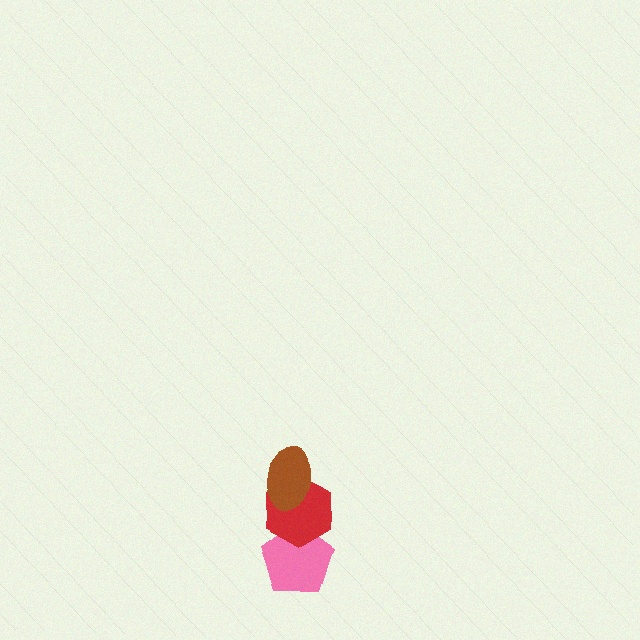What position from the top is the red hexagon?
The red hexagon is 2nd from the top.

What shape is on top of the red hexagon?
The brown ellipse is on top of the red hexagon.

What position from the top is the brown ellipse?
The brown ellipse is 1st from the top.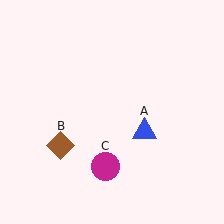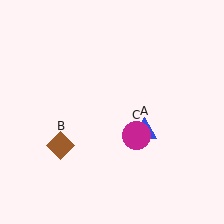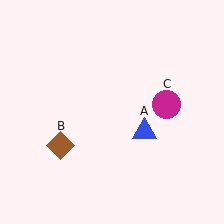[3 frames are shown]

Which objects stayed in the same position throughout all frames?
Blue triangle (object A) and brown diamond (object B) remained stationary.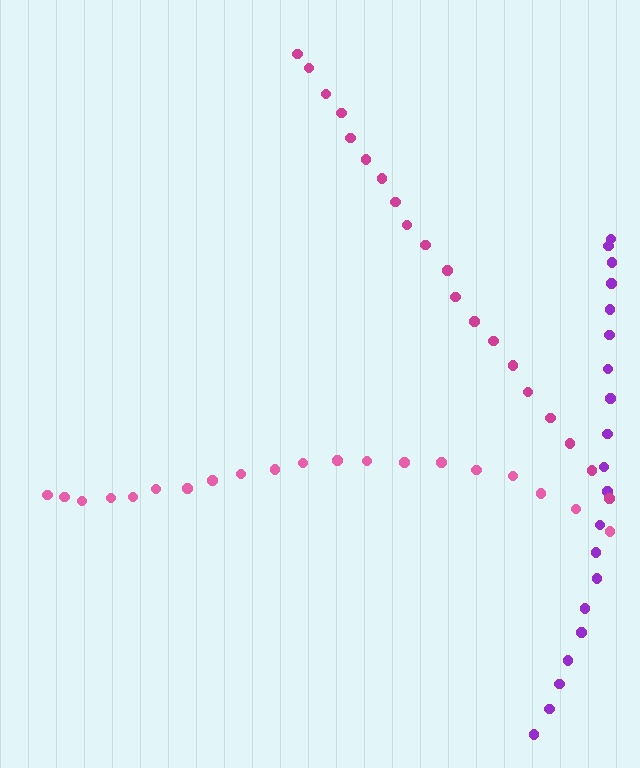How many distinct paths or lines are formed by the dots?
There are 3 distinct paths.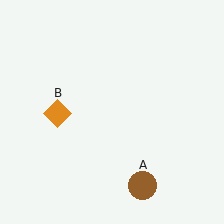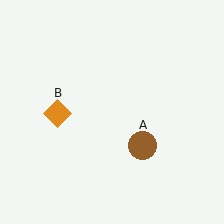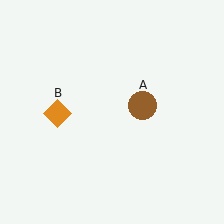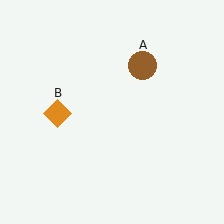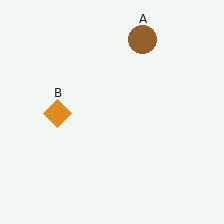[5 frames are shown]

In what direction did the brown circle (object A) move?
The brown circle (object A) moved up.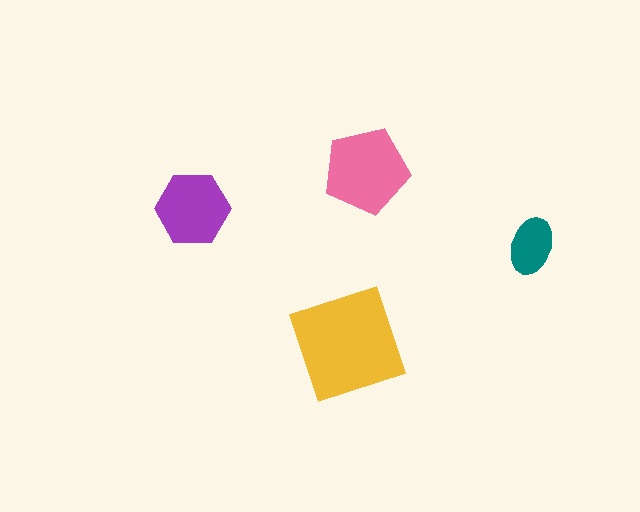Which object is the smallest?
The teal ellipse.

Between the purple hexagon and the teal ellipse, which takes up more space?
The purple hexagon.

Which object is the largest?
The yellow square.